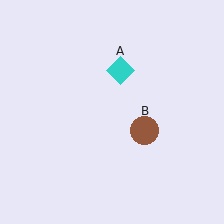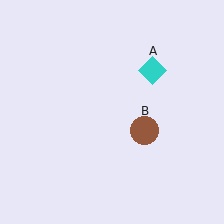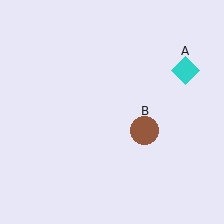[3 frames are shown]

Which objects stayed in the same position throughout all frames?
Brown circle (object B) remained stationary.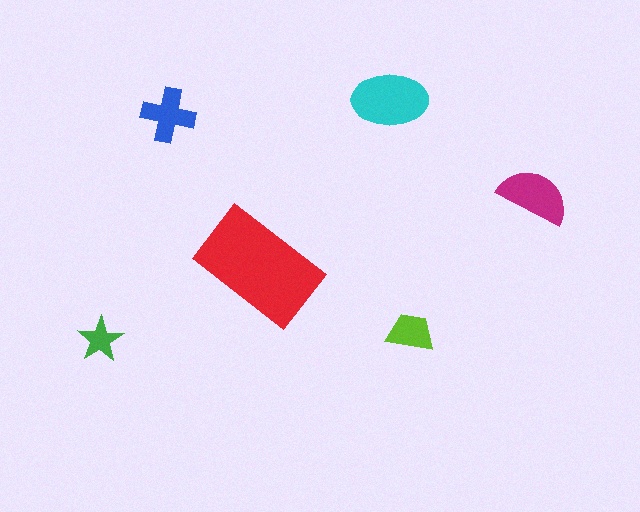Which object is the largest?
The red rectangle.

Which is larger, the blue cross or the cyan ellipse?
The cyan ellipse.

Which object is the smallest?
The green star.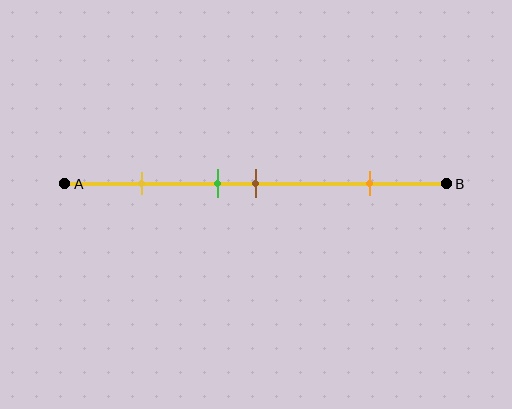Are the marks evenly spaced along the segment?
No, the marks are not evenly spaced.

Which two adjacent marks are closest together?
The green and brown marks are the closest adjacent pair.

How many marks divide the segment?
There are 4 marks dividing the segment.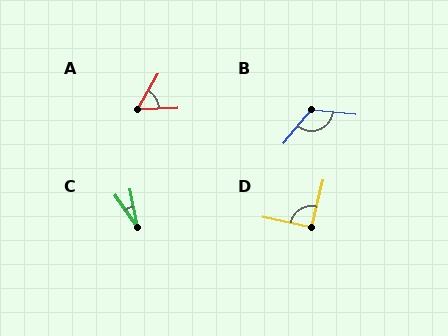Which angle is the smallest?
C, at approximately 23 degrees.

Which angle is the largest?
B, at approximately 123 degrees.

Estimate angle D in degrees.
Approximately 92 degrees.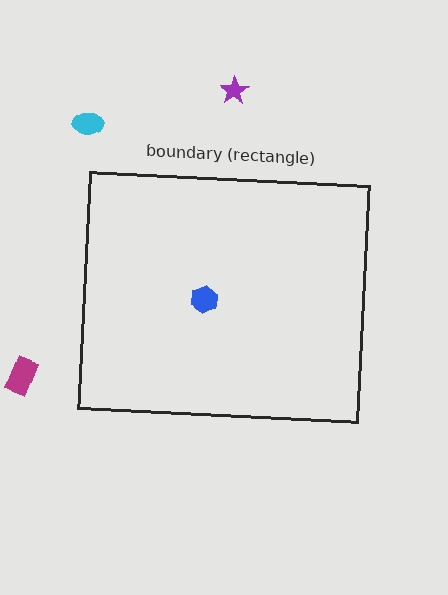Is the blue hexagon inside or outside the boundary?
Inside.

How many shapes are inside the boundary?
1 inside, 3 outside.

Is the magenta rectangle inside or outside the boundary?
Outside.